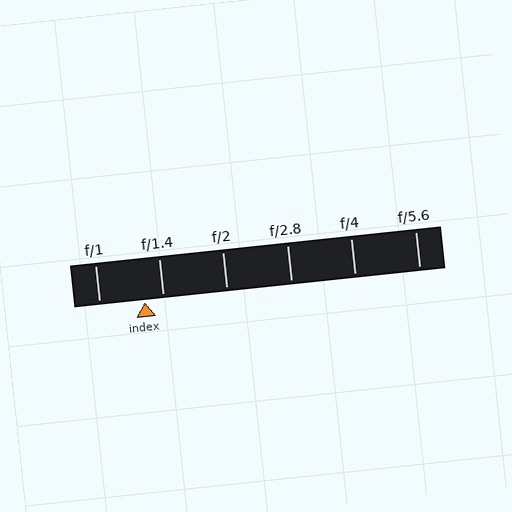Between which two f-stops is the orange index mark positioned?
The index mark is between f/1 and f/1.4.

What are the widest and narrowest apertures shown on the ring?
The widest aperture shown is f/1 and the narrowest is f/5.6.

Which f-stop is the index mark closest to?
The index mark is closest to f/1.4.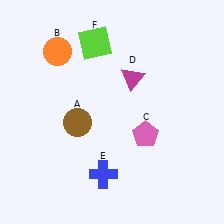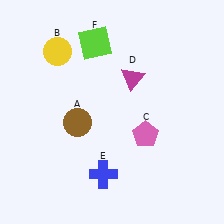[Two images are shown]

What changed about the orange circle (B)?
In Image 1, B is orange. In Image 2, it changed to yellow.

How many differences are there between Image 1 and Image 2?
There is 1 difference between the two images.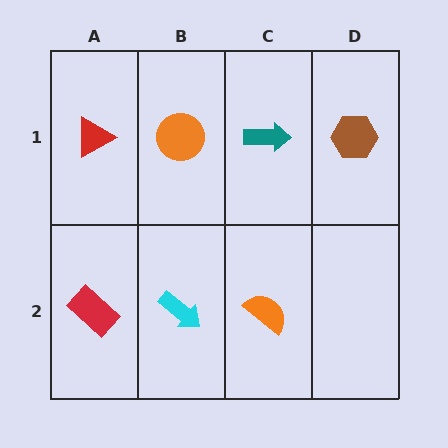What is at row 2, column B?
A cyan arrow.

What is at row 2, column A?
A red rectangle.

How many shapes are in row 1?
4 shapes.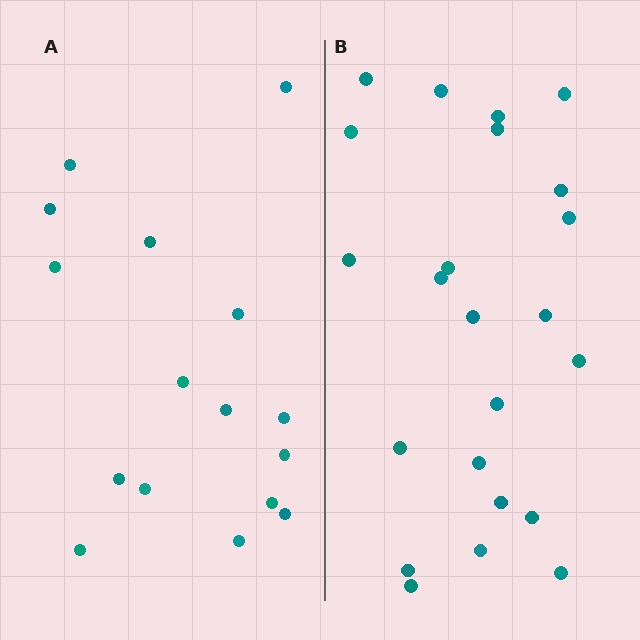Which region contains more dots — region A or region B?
Region B (the right region) has more dots.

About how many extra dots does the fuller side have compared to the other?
Region B has roughly 8 or so more dots than region A.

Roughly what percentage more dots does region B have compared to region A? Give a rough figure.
About 45% more.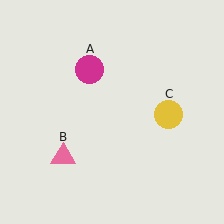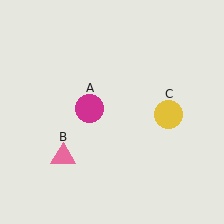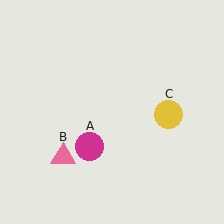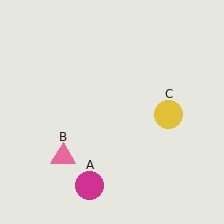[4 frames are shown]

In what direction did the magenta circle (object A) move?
The magenta circle (object A) moved down.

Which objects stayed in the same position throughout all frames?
Pink triangle (object B) and yellow circle (object C) remained stationary.